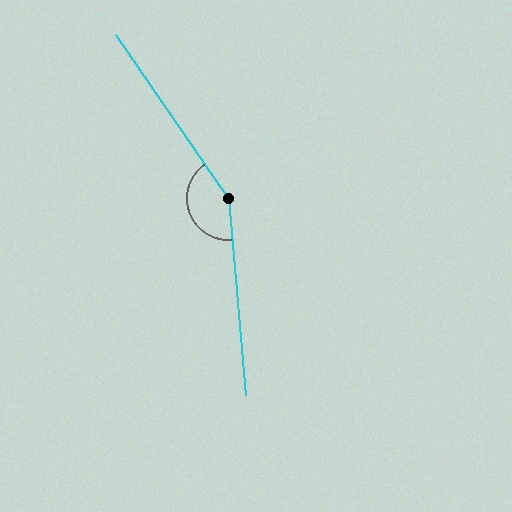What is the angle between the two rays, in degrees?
Approximately 151 degrees.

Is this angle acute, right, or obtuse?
It is obtuse.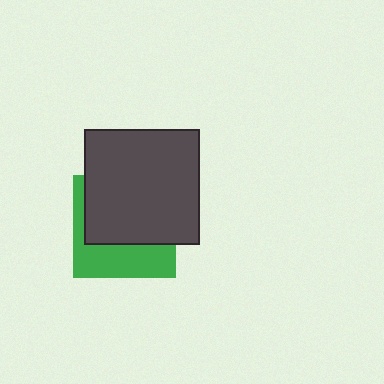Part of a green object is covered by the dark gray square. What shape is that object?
It is a square.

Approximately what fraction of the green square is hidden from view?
Roughly 62% of the green square is hidden behind the dark gray square.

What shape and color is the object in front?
The object in front is a dark gray square.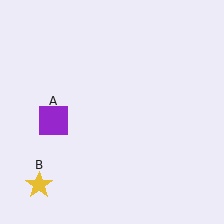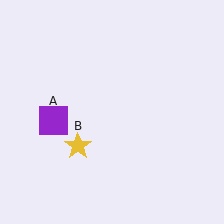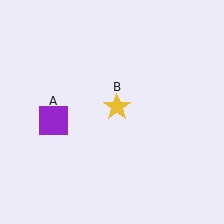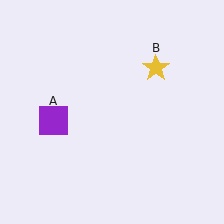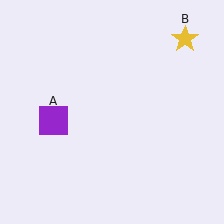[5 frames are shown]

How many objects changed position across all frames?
1 object changed position: yellow star (object B).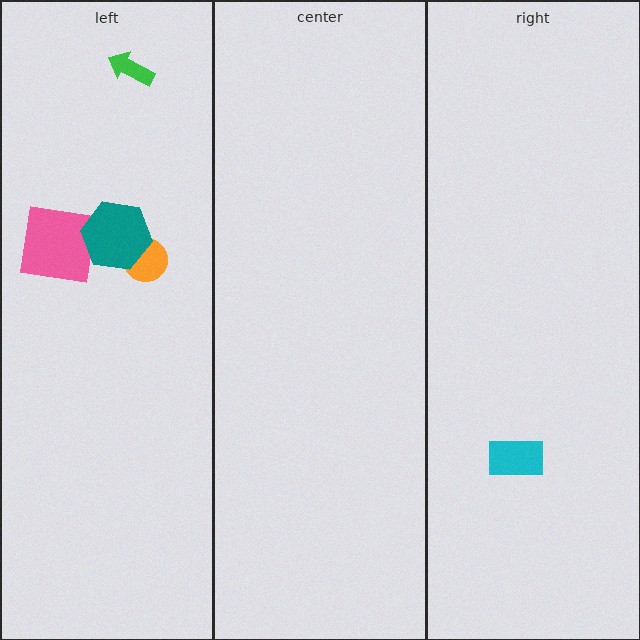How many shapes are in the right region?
1.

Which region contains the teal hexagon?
The left region.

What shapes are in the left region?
The pink square, the orange circle, the green arrow, the teal hexagon.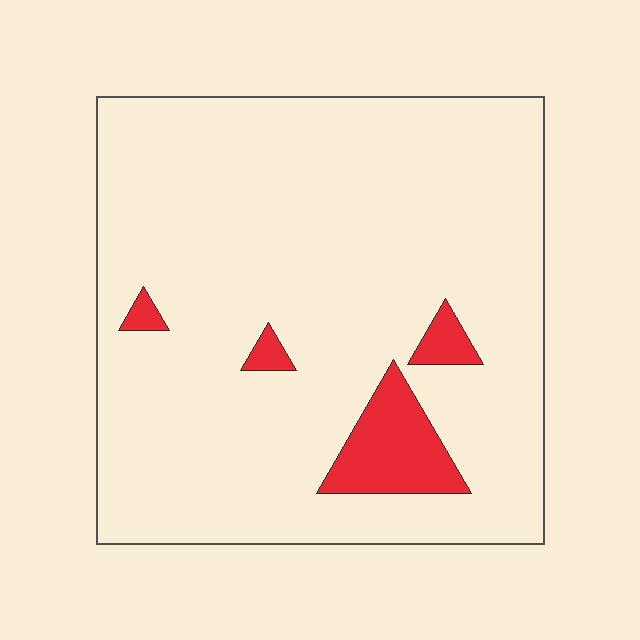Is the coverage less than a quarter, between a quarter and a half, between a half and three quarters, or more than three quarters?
Less than a quarter.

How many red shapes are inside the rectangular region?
4.